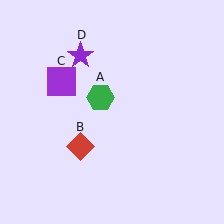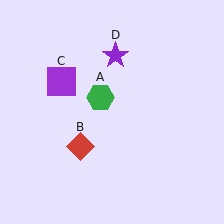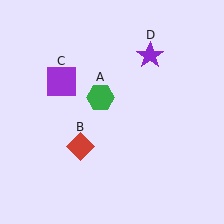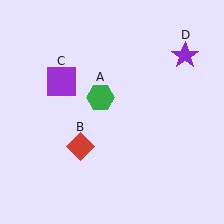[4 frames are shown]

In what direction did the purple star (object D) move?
The purple star (object D) moved right.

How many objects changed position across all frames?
1 object changed position: purple star (object D).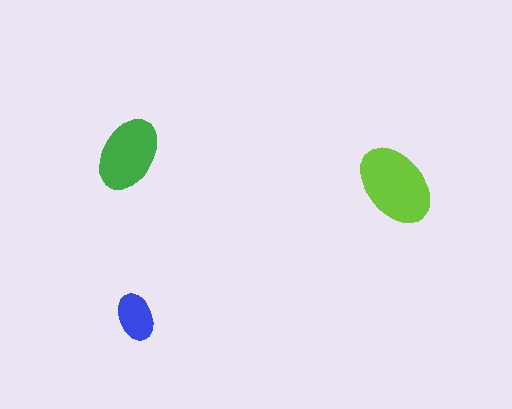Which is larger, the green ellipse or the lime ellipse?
The lime one.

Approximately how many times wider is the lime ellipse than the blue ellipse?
About 1.5 times wider.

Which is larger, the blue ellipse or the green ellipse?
The green one.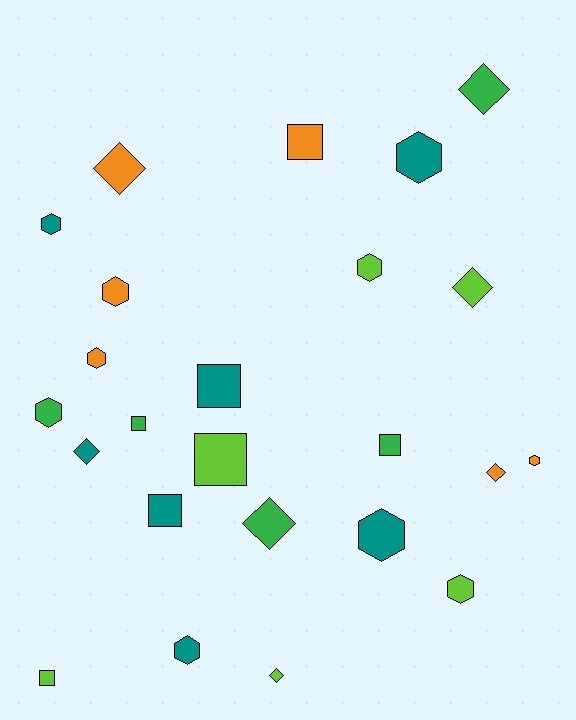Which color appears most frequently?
Teal, with 7 objects.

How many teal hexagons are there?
There are 4 teal hexagons.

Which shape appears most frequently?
Hexagon, with 10 objects.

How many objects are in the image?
There are 24 objects.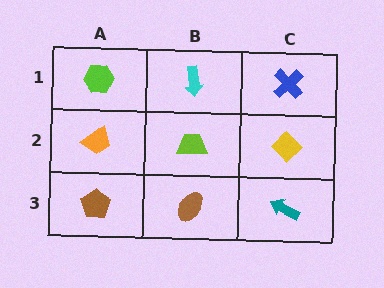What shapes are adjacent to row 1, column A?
An orange trapezoid (row 2, column A), a cyan arrow (row 1, column B).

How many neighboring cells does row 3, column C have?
2.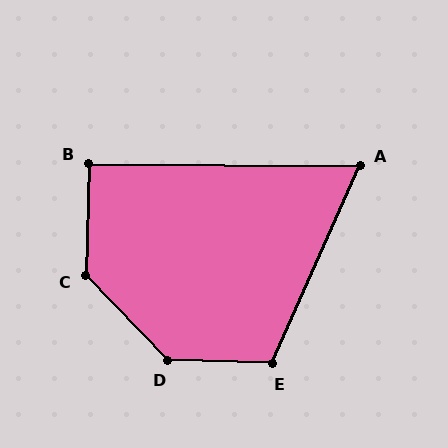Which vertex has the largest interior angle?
D, at approximately 136 degrees.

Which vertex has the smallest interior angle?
A, at approximately 67 degrees.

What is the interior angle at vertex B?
Approximately 91 degrees (approximately right).